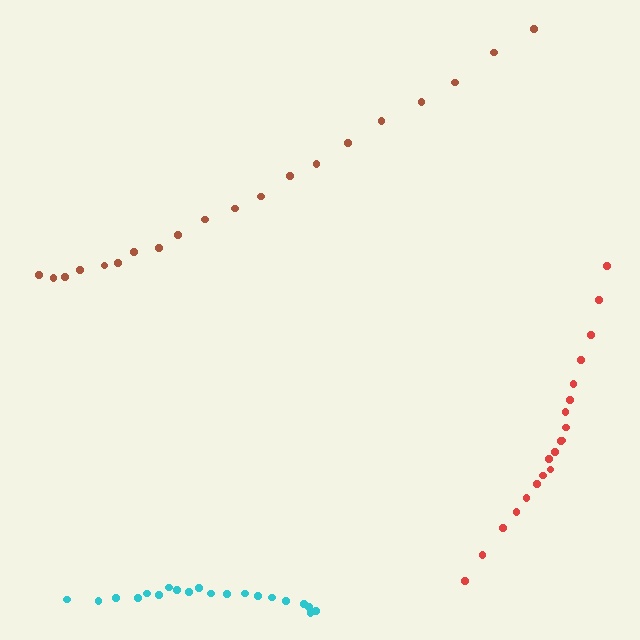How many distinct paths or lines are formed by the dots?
There are 3 distinct paths.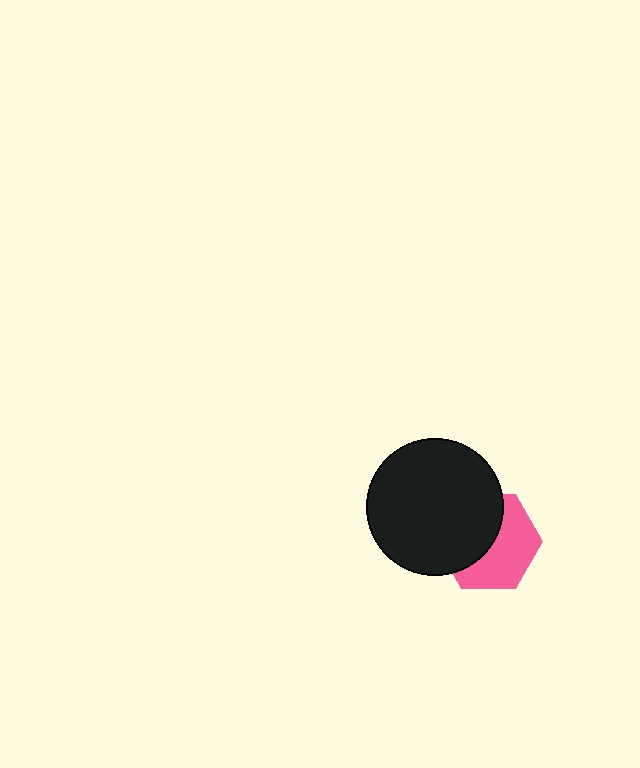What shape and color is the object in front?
The object in front is a black circle.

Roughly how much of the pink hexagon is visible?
About half of it is visible (roughly 52%).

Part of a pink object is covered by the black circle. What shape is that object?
It is a hexagon.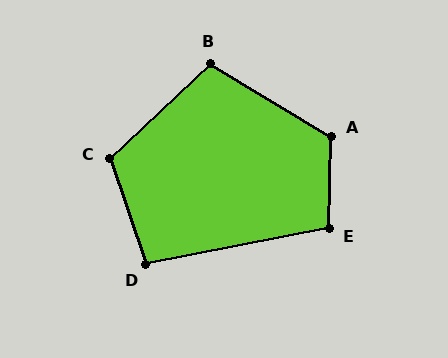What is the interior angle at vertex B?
Approximately 106 degrees (obtuse).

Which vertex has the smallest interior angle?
D, at approximately 97 degrees.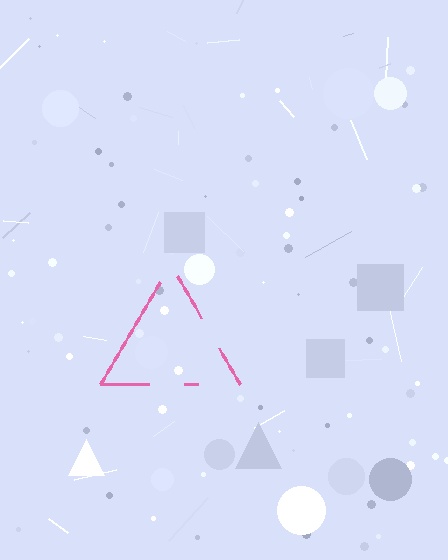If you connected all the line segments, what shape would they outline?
They would outline a triangle.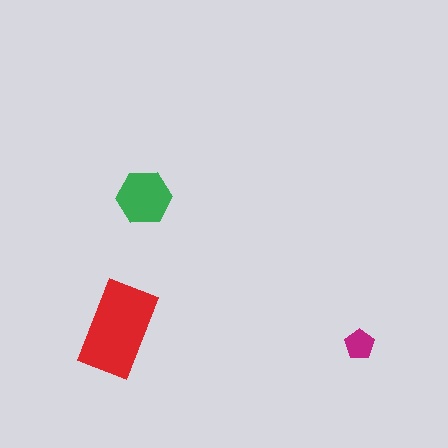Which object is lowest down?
The magenta pentagon is bottommost.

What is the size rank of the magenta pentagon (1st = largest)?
3rd.